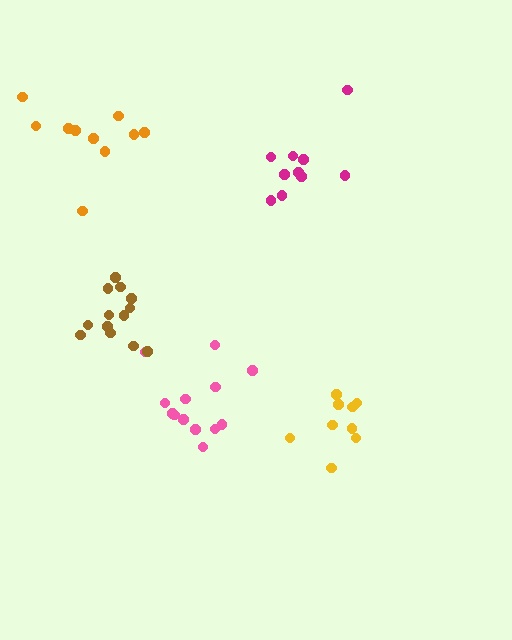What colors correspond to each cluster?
The clusters are colored: pink, magenta, brown, orange, yellow.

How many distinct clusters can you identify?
There are 5 distinct clusters.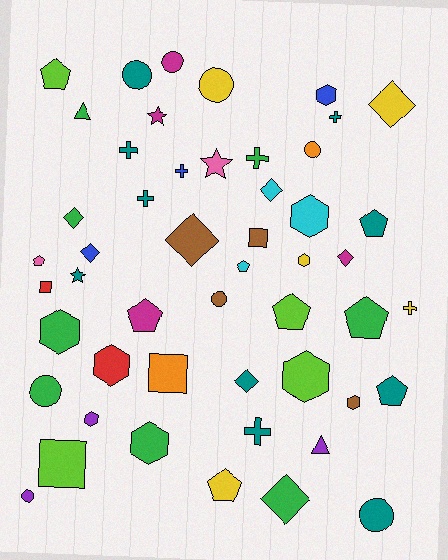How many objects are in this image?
There are 50 objects.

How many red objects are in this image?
There are 2 red objects.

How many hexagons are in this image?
There are 9 hexagons.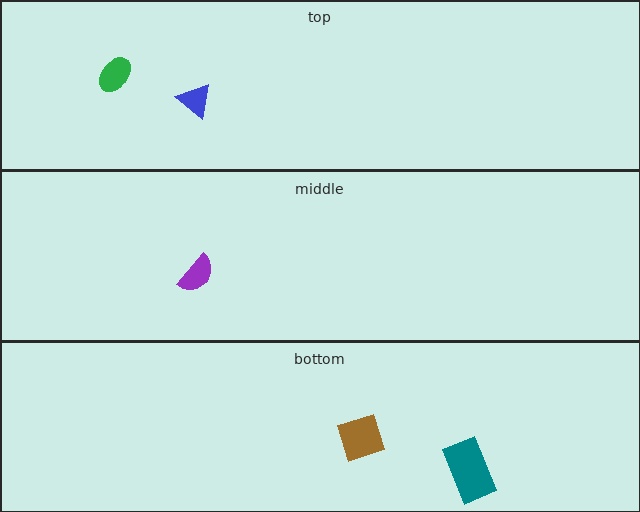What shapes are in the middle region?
The purple semicircle.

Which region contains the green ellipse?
The top region.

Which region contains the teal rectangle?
The bottom region.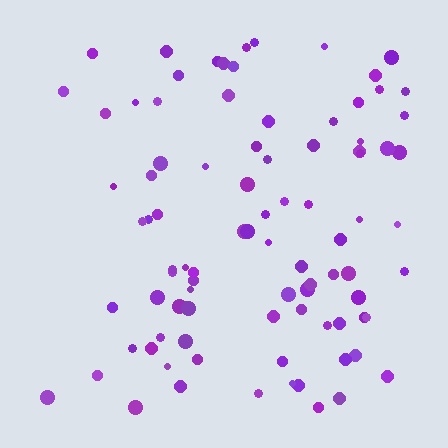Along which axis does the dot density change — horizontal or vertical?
Horizontal.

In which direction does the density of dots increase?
From left to right, with the right side densest.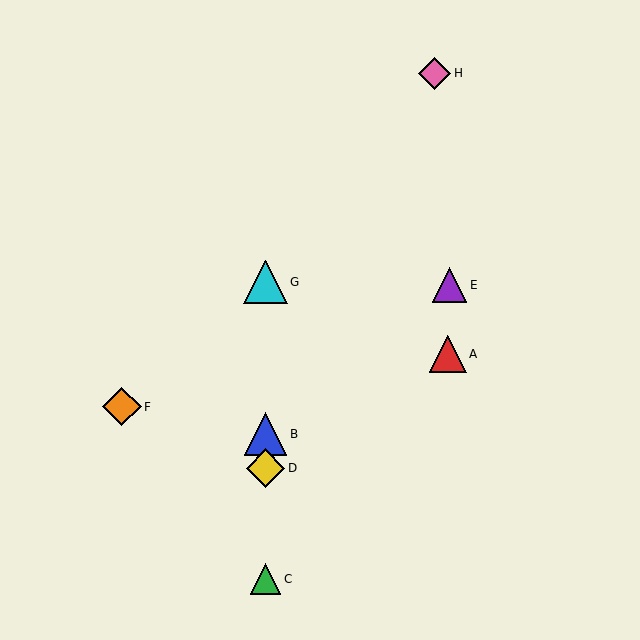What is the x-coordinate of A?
Object A is at x≈448.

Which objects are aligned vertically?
Objects B, C, D, G are aligned vertically.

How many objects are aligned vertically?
4 objects (B, C, D, G) are aligned vertically.